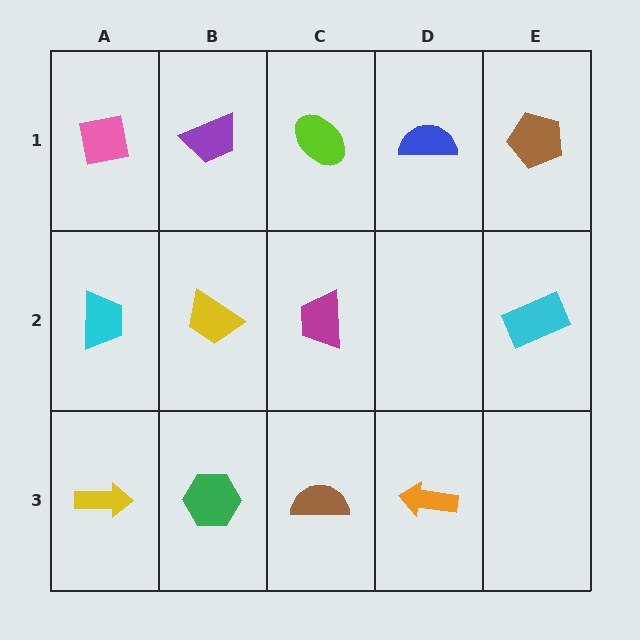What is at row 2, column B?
A yellow trapezoid.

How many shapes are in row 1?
5 shapes.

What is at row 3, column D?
An orange arrow.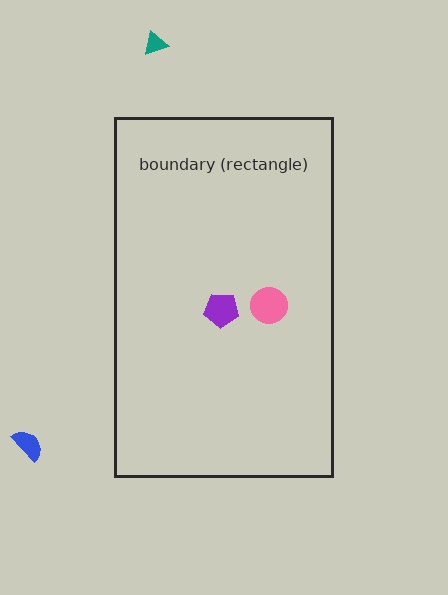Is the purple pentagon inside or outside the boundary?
Inside.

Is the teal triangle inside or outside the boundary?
Outside.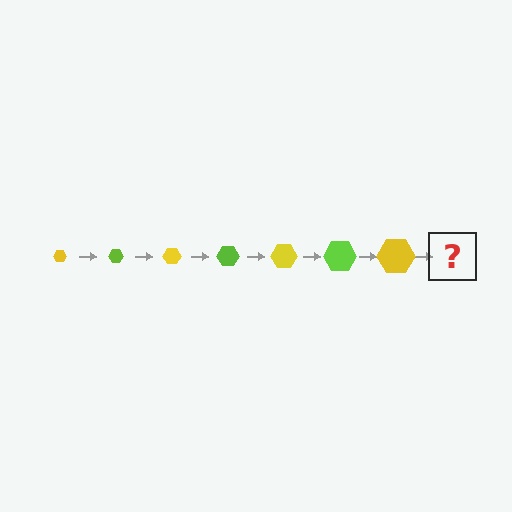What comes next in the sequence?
The next element should be a lime hexagon, larger than the previous one.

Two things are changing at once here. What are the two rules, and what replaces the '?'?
The two rules are that the hexagon grows larger each step and the color cycles through yellow and lime. The '?' should be a lime hexagon, larger than the previous one.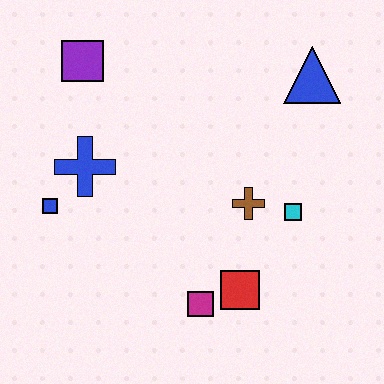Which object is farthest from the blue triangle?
The blue square is farthest from the blue triangle.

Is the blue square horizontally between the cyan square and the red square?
No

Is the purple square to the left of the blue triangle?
Yes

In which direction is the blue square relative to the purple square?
The blue square is below the purple square.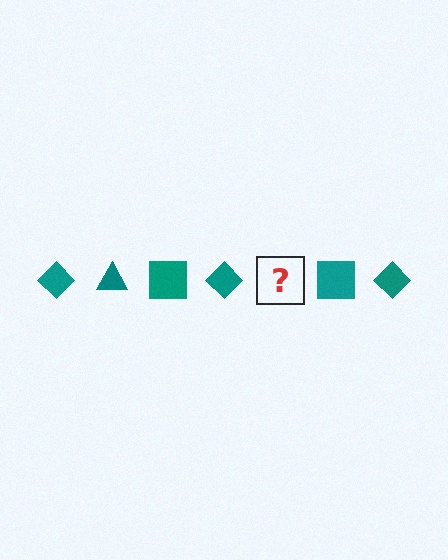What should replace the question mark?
The question mark should be replaced with a teal triangle.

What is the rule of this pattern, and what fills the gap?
The rule is that the pattern cycles through diamond, triangle, square shapes in teal. The gap should be filled with a teal triangle.